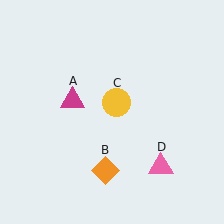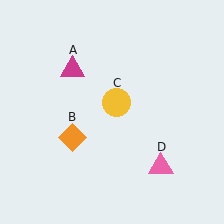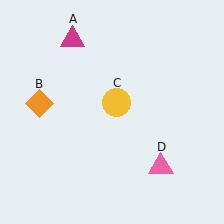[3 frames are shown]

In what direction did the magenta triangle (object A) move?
The magenta triangle (object A) moved up.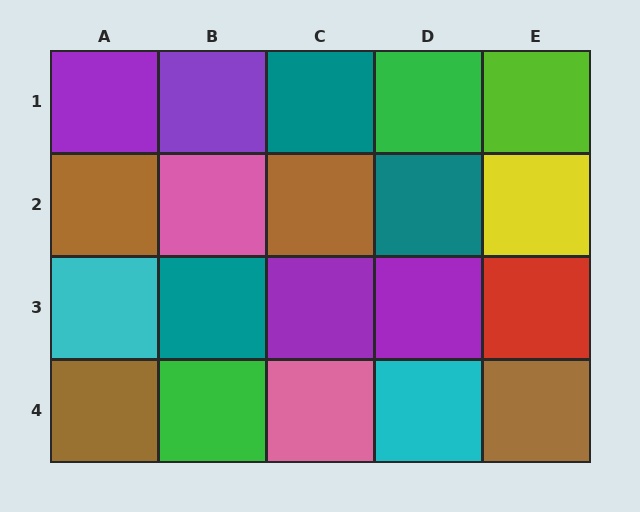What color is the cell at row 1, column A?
Purple.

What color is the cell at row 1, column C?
Teal.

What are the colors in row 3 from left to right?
Cyan, teal, purple, purple, red.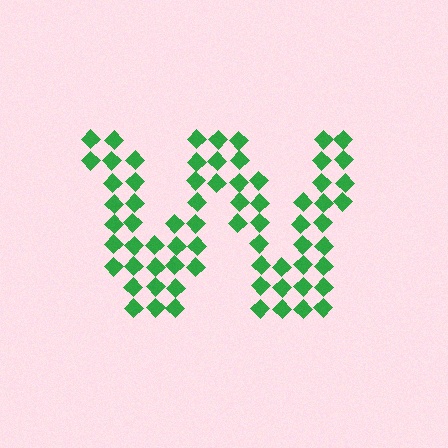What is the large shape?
The large shape is the letter W.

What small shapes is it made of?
It is made of small diamonds.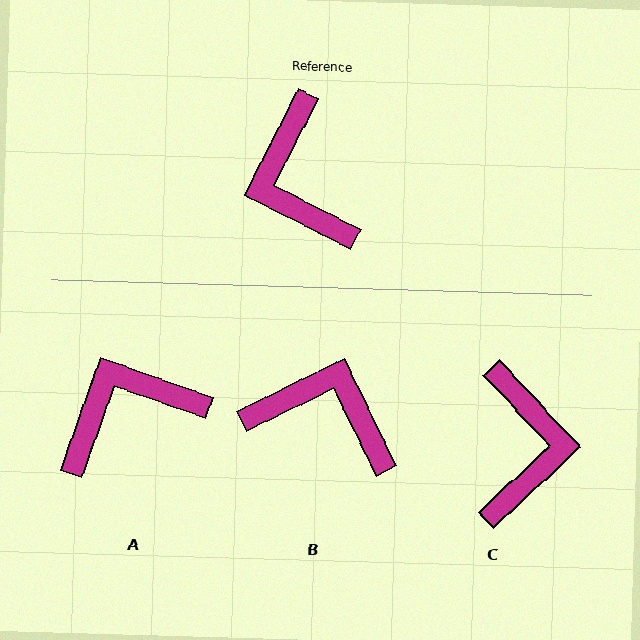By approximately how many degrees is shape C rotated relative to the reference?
Approximately 160 degrees counter-clockwise.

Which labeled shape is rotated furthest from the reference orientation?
C, about 160 degrees away.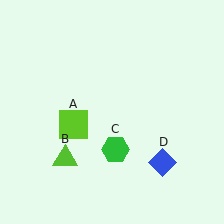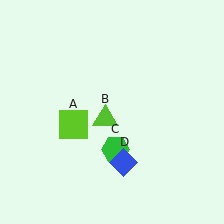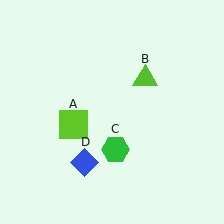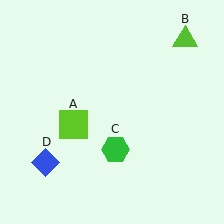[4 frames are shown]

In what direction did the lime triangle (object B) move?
The lime triangle (object B) moved up and to the right.